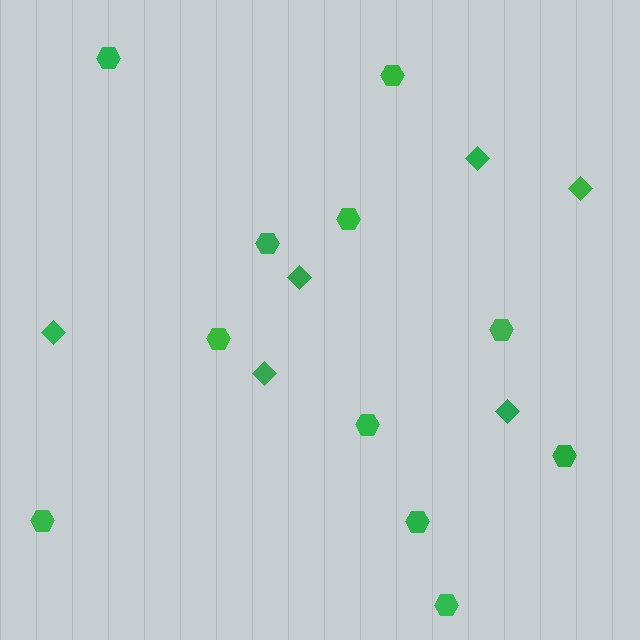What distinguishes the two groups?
There are 2 groups: one group of diamonds (6) and one group of hexagons (11).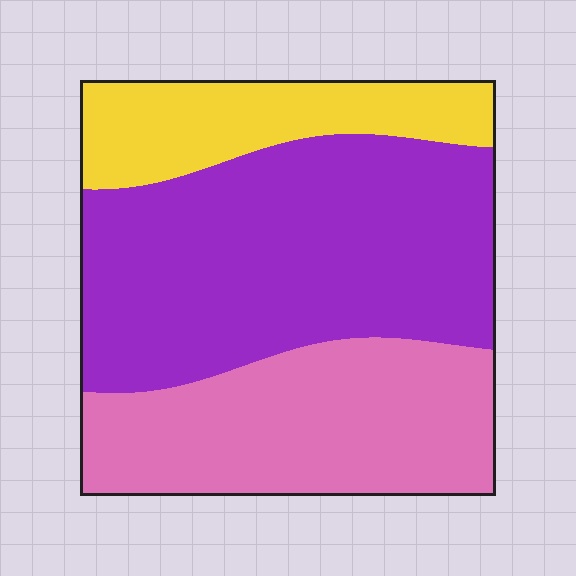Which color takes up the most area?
Purple, at roughly 50%.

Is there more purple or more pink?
Purple.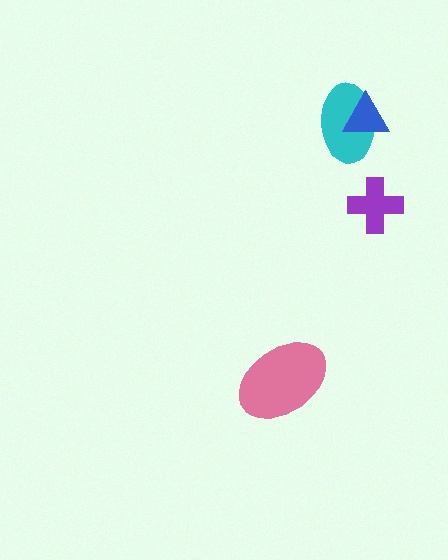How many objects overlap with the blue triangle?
1 object overlaps with the blue triangle.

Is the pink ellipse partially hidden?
No, no other shape covers it.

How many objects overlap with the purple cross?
0 objects overlap with the purple cross.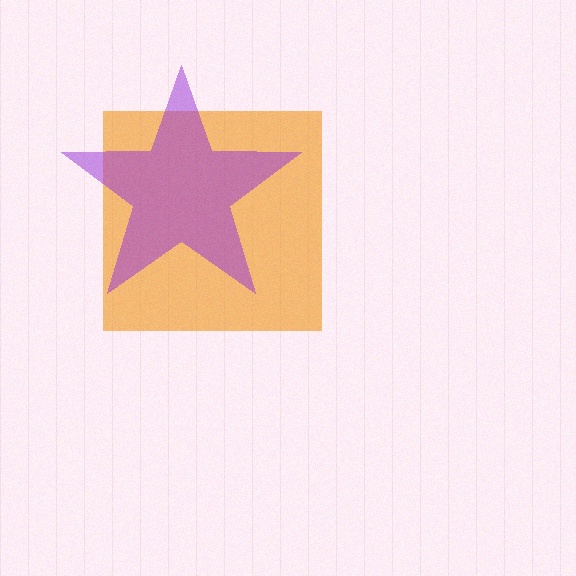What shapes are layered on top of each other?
The layered shapes are: an orange square, a purple star.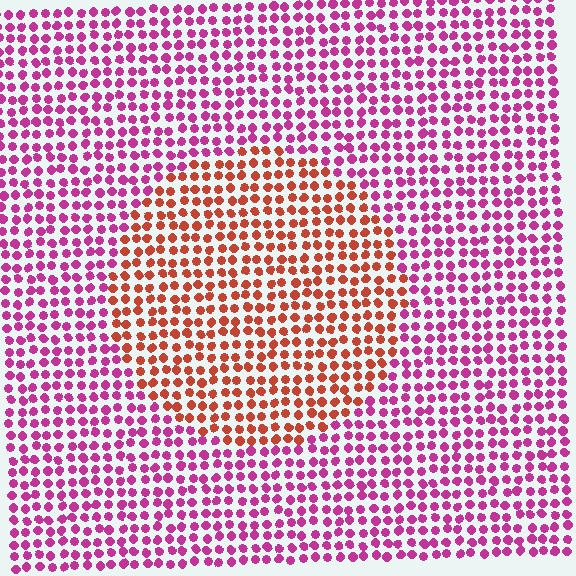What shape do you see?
I see a circle.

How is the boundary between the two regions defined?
The boundary is defined purely by a slight shift in hue (about 49 degrees). Spacing, size, and orientation are identical on both sides.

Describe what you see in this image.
The image is filled with small magenta elements in a uniform arrangement. A circle-shaped region is visible where the elements are tinted to a slightly different hue, forming a subtle color boundary.